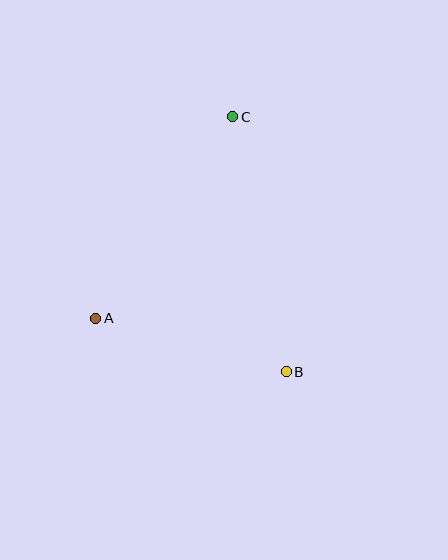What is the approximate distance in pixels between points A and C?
The distance between A and C is approximately 243 pixels.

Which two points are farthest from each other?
Points B and C are farthest from each other.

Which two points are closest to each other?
Points A and B are closest to each other.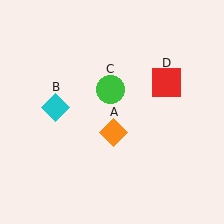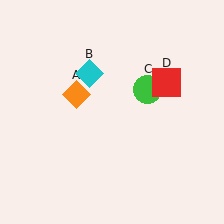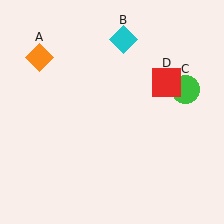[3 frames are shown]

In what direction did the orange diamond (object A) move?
The orange diamond (object A) moved up and to the left.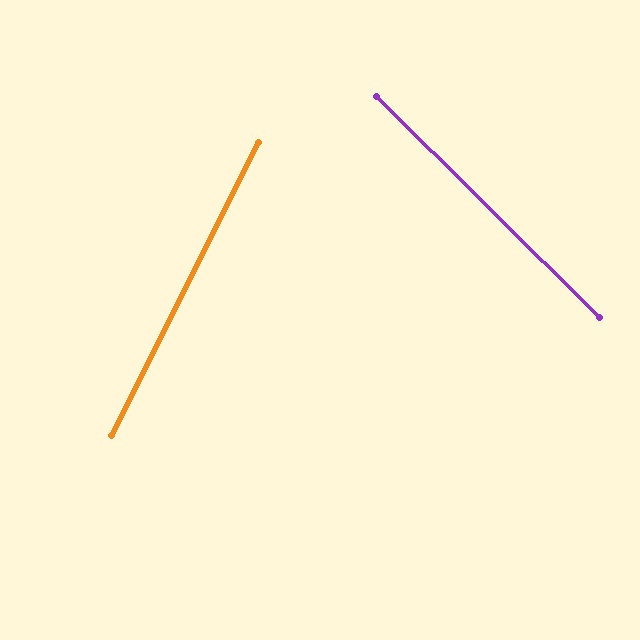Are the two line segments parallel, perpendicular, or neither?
Neither parallel nor perpendicular — they differ by about 72°.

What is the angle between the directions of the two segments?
Approximately 72 degrees.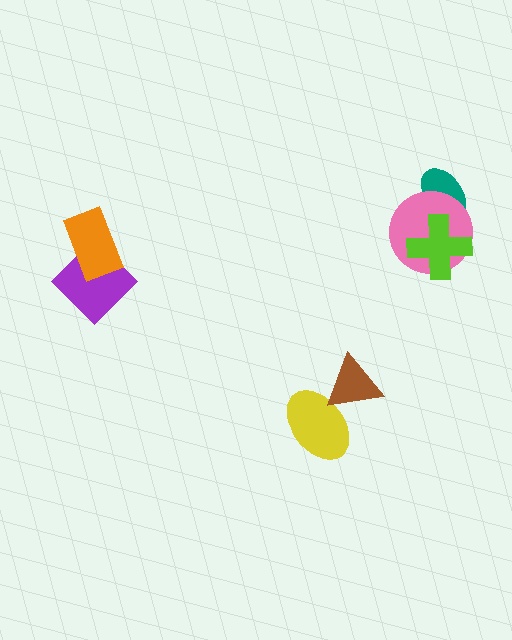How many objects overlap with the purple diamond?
1 object overlaps with the purple diamond.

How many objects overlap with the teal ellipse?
2 objects overlap with the teal ellipse.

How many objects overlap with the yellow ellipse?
1 object overlaps with the yellow ellipse.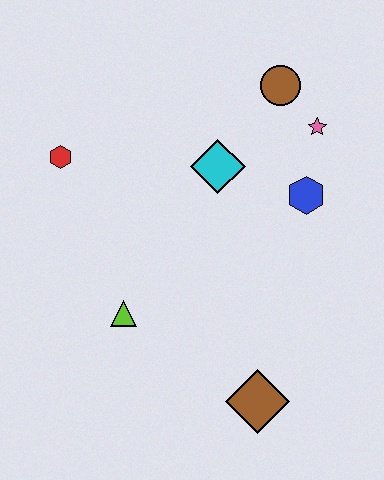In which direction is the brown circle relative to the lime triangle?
The brown circle is above the lime triangle.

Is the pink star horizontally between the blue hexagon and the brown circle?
No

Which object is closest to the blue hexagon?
The pink star is closest to the blue hexagon.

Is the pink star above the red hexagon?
Yes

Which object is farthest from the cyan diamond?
The brown diamond is farthest from the cyan diamond.